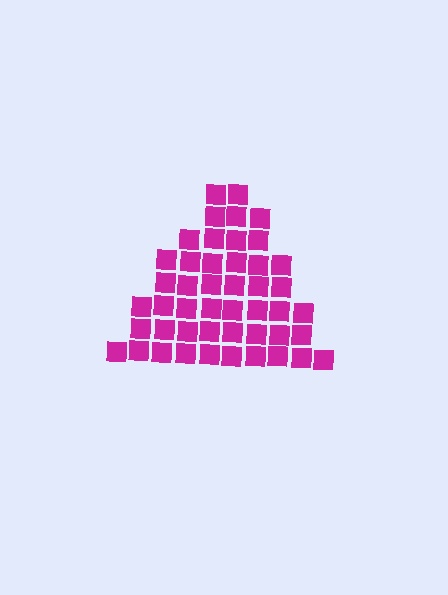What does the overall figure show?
The overall figure shows a triangle.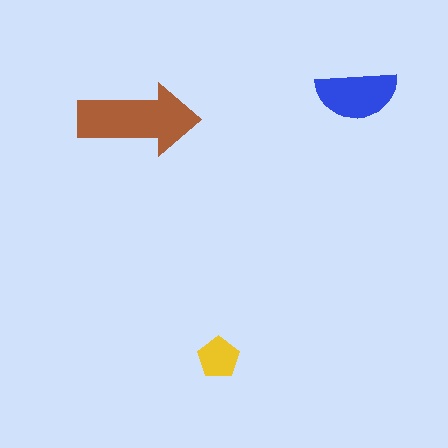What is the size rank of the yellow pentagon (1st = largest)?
3rd.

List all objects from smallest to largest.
The yellow pentagon, the blue semicircle, the brown arrow.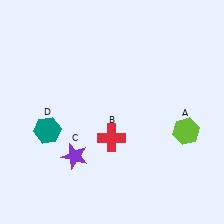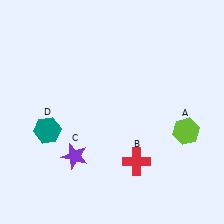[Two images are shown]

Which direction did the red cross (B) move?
The red cross (B) moved right.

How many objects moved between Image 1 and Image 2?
1 object moved between the two images.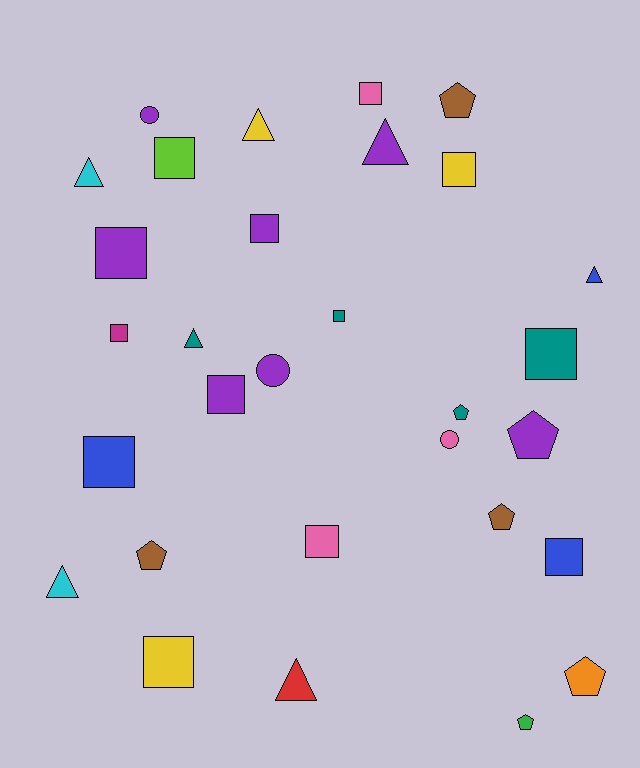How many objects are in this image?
There are 30 objects.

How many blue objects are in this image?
There are 3 blue objects.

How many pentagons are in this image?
There are 7 pentagons.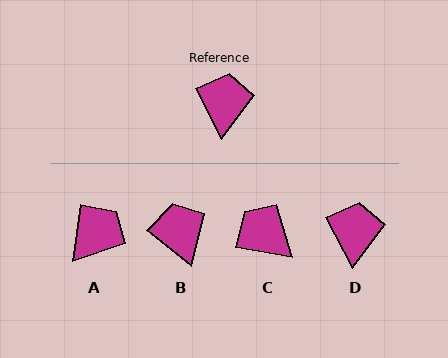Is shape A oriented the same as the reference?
No, it is off by about 35 degrees.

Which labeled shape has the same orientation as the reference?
D.